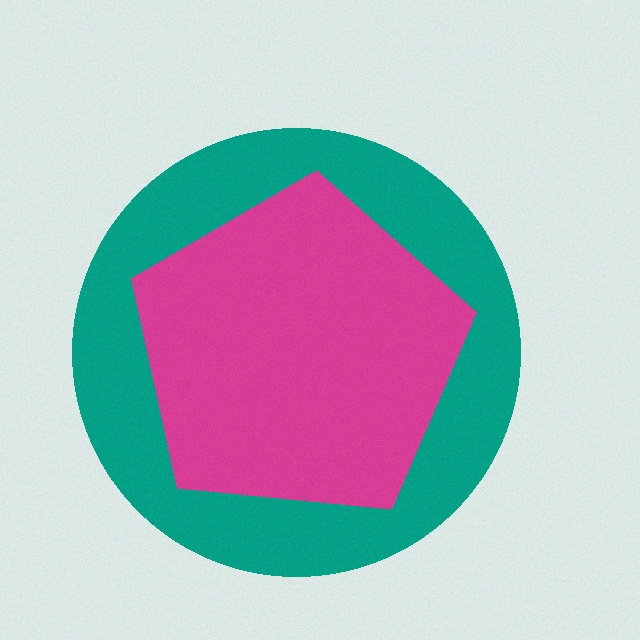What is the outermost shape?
The teal circle.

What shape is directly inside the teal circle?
The magenta pentagon.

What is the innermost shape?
The magenta pentagon.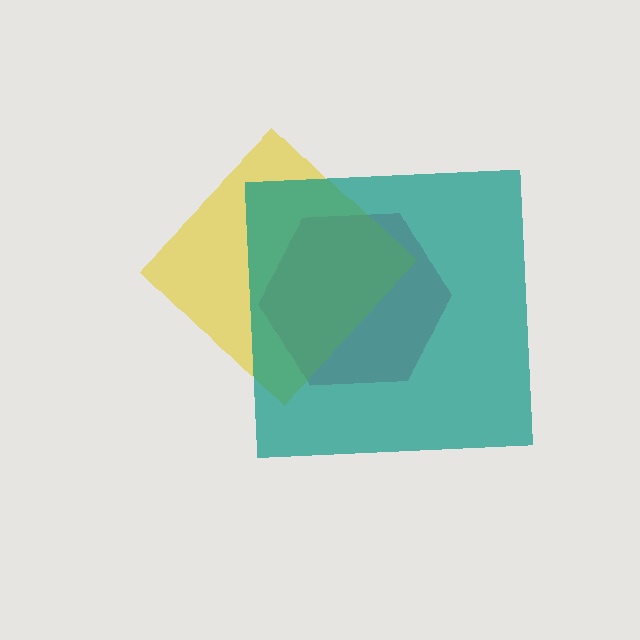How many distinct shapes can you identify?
There are 3 distinct shapes: a magenta hexagon, a yellow diamond, a teal square.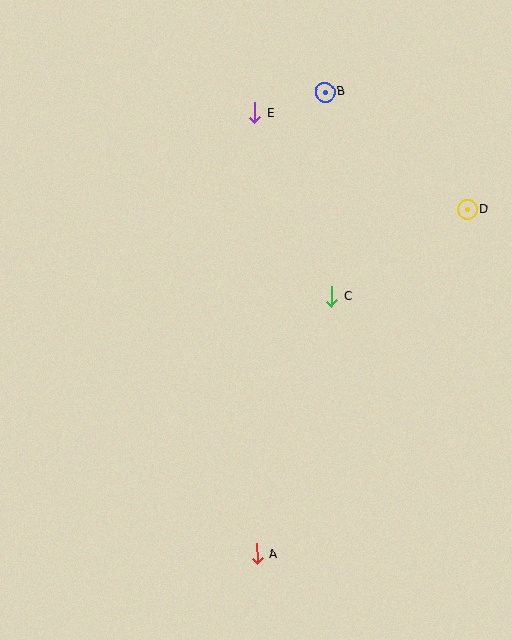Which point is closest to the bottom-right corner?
Point A is closest to the bottom-right corner.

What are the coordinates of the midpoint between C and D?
The midpoint between C and D is at (400, 253).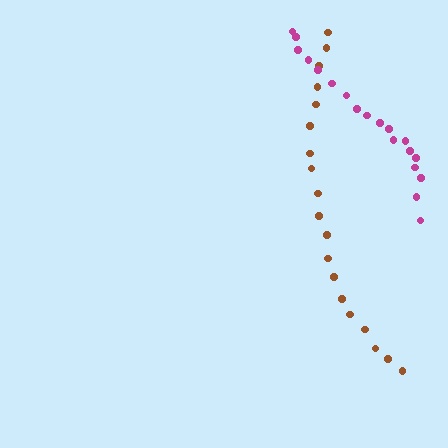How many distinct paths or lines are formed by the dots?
There are 2 distinct paths.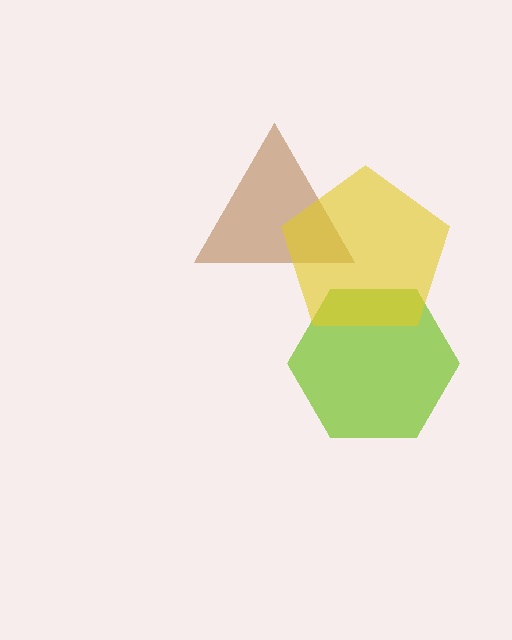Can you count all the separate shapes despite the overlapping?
Yes, there are 3 separate shapes.